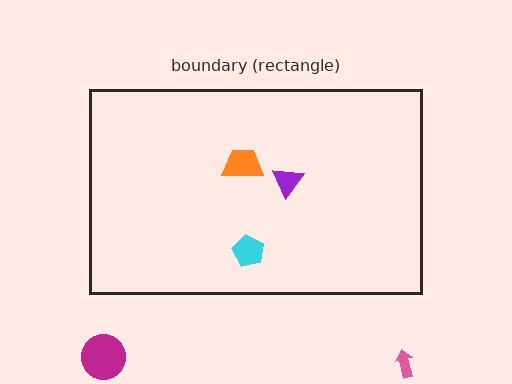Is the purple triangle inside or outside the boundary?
Inside.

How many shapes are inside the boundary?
3 inside, 2 outside.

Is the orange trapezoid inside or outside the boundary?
Inside.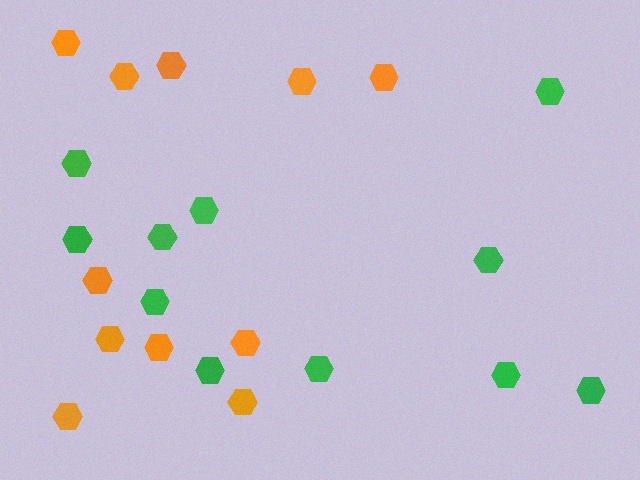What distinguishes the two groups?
There are 2 groups: one group of orange hexagons (11) and one group of green hexagons (11).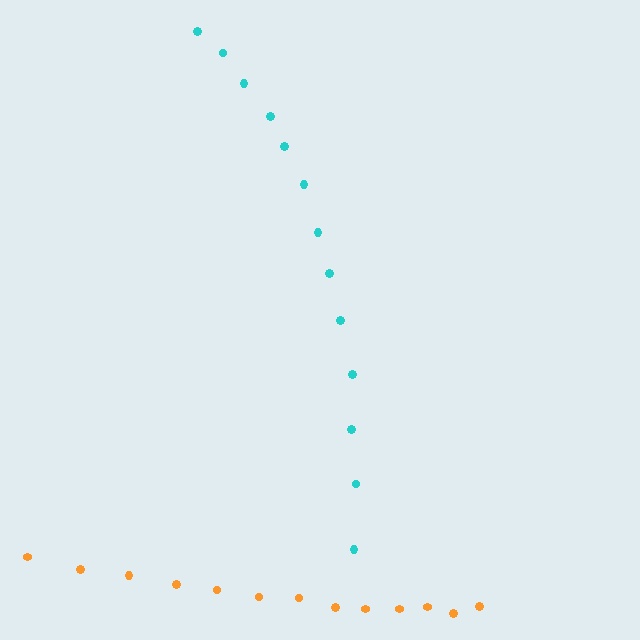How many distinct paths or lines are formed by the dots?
There are 2 distinct paths.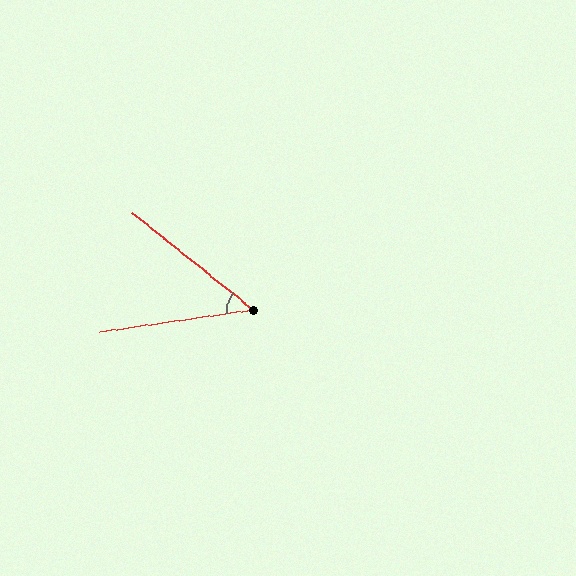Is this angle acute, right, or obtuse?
It is acute.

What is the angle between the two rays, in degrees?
Approximately 47 degrees.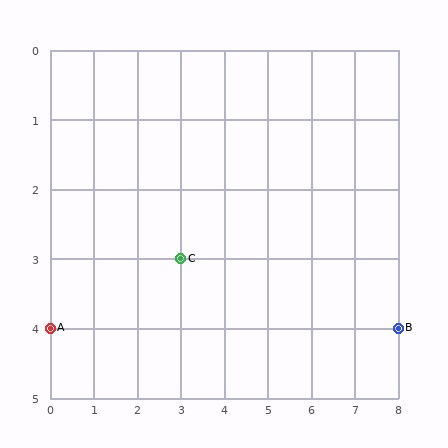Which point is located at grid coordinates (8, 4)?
Point B is at (8, 4).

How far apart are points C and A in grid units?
Points C and A are 3 columns and 1 row apart (about 3.2 grid units diagonally).